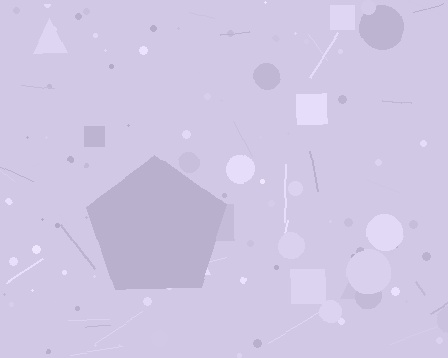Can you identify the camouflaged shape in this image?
The camouflaged shape is a pentagon.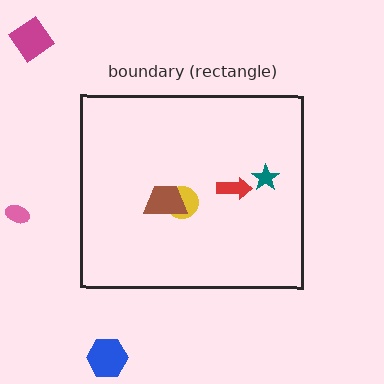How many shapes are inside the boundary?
4 inside, 3 outside.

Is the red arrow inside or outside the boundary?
Inside.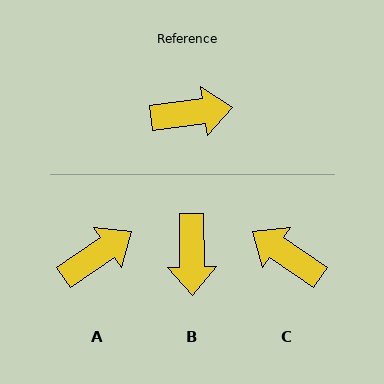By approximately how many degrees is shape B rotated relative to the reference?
Approximately 97 degrees clockwise.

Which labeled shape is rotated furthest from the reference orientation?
C, about 138 degrees away.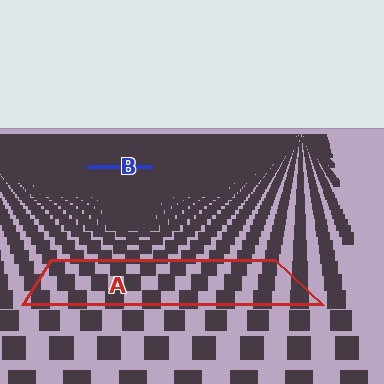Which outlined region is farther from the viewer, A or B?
Region B is farther from the viewer — the texture elements inside it appear smaller and more densely packed.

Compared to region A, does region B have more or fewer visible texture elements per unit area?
Region B has more texture elements per unit area — they are packed more densely because it is farther away.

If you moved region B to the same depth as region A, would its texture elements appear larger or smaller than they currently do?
They would appear larger. At a closer depth, the same texture elements are projected at a bigger on-screen size.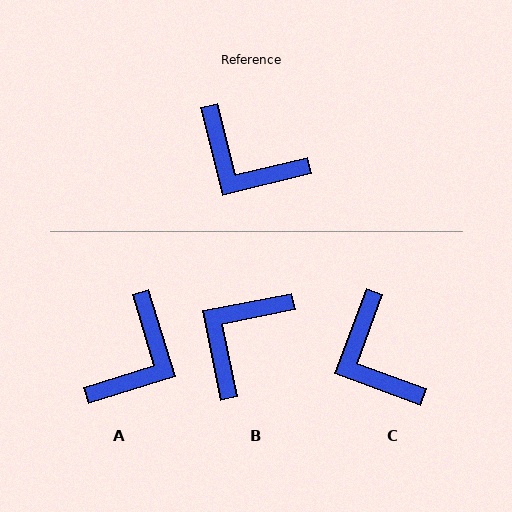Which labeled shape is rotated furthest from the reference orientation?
A, about 93 degrees away.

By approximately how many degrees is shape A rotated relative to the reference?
Approximately 93 degrees counter-clockwise.